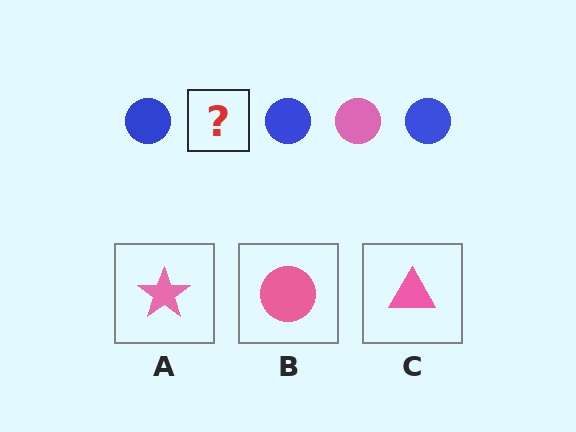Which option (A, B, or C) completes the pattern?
B.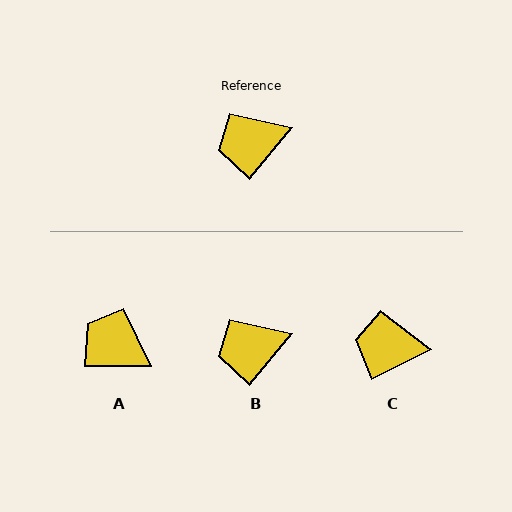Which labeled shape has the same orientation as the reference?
B.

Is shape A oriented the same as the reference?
No, it is off by about 51 degrees.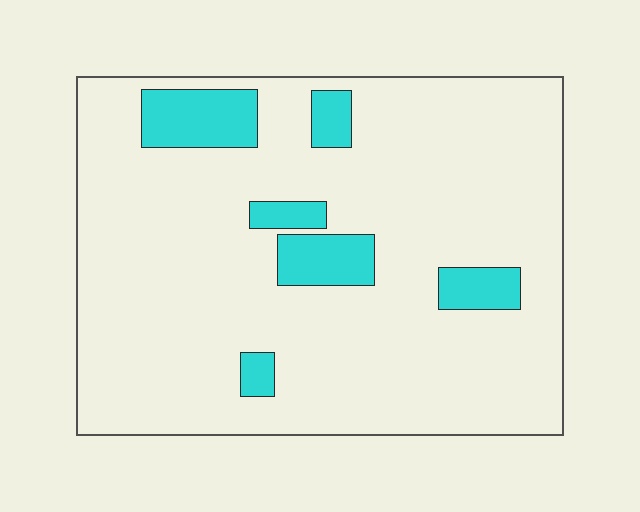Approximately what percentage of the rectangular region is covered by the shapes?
Approximately 10%.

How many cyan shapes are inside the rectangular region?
6.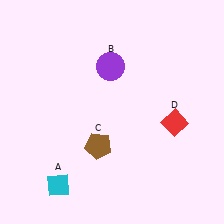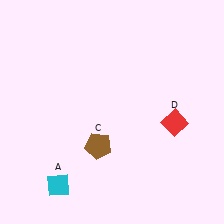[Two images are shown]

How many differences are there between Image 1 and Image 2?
There is 1 difference between the two images.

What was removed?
The purple circle (B) was removed in Image 2.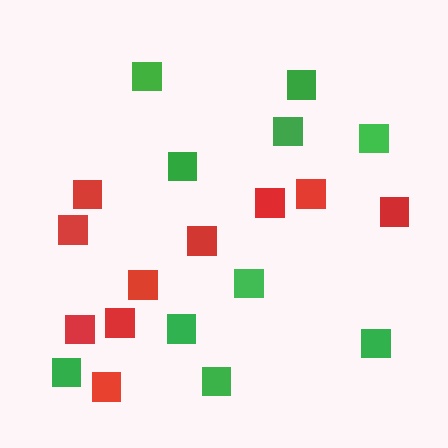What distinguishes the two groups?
There are 2 groups: one group of green squares (10) and one group of red squares (10).